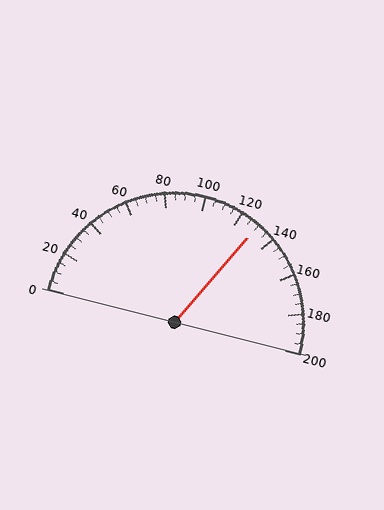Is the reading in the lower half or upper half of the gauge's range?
The reading is in the upper half of the range (0 to 200).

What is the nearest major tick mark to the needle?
The nearest major tick mark is 120.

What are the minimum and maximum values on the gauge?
The gauge ranges from 0 to 200.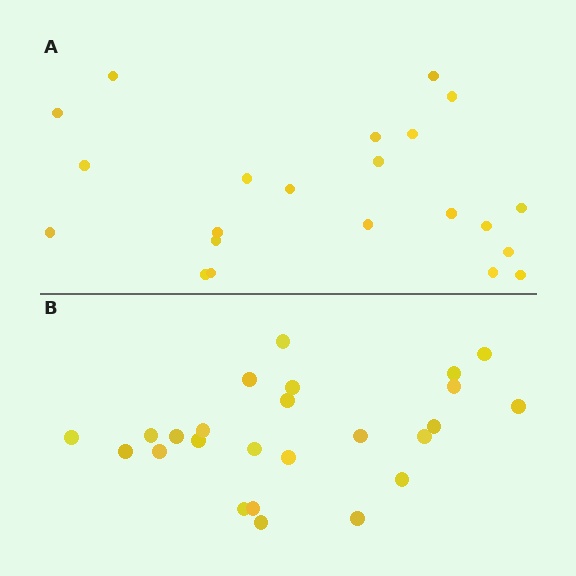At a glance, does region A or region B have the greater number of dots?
Region B (the bottom region) has more dots.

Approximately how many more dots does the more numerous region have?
Region B has just a few more — roughly 2 or 3 more dots than region A.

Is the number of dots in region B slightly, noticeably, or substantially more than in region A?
Region B has only slightly more — the two regions are fairly close. The ratio is roughly 1.1 to 1.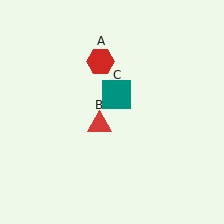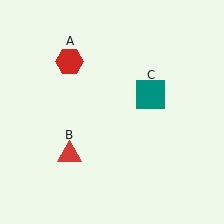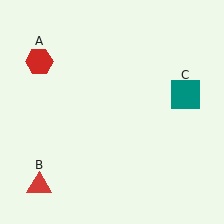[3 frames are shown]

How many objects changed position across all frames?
3 objects changed position: red hexagon (object A), red triangle (object B), teal square (object C).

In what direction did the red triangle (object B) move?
The red triangle (object B) moved down and to the left.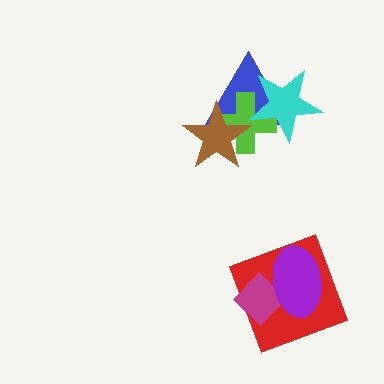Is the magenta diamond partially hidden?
Yes, it is partially covered by another shape.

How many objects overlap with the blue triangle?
3 objects overlap with the blue triangle.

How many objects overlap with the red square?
2 objects overlap with the red square.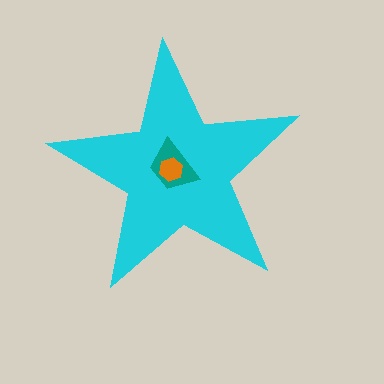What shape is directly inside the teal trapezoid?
The orange hexagon.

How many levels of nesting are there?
3.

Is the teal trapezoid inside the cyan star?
Yes.